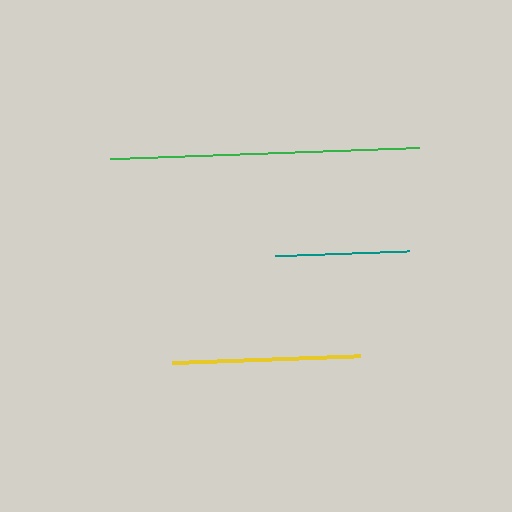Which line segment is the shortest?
The teal line is the shortest at approximately 134 pixels.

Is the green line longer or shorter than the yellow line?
The green line is longer than the yellow line.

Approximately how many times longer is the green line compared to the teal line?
The green line is approximately 2.3 times the length of the teal line.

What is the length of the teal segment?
The teal segment is approximately 134 pixels long.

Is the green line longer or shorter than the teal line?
The green line is longer than the teal line.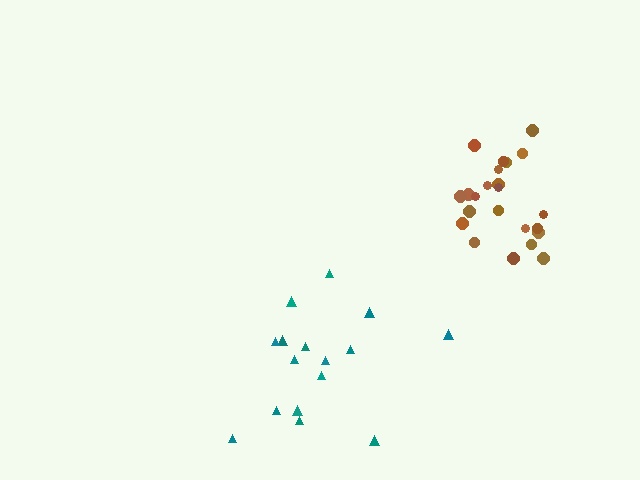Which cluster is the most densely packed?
Brown.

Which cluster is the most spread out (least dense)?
Teal.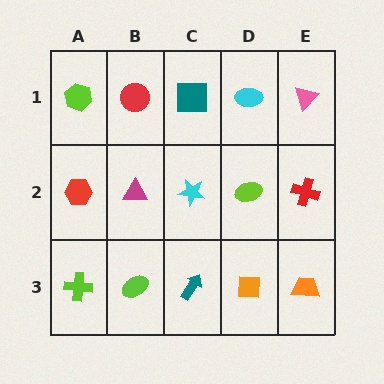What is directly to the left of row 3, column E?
An orange square.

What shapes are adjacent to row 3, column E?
A red cross (row 2, column E), an orange square (row 3, column D).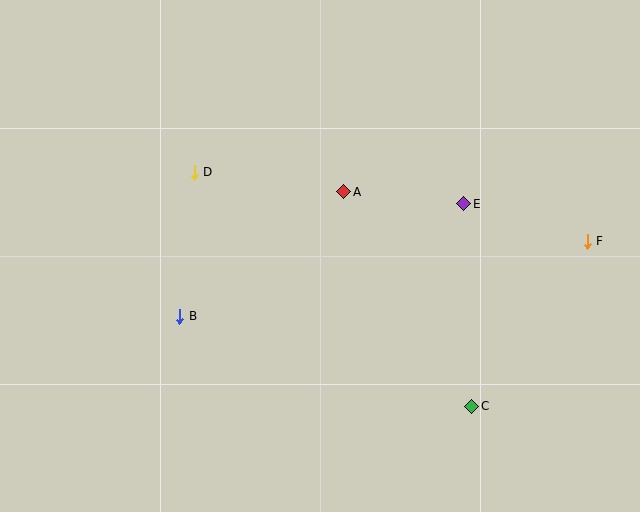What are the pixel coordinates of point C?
Point C is at (472, 406).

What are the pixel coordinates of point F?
Point F is at (587, 241).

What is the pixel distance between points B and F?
The distance between B and F is 414 pixels.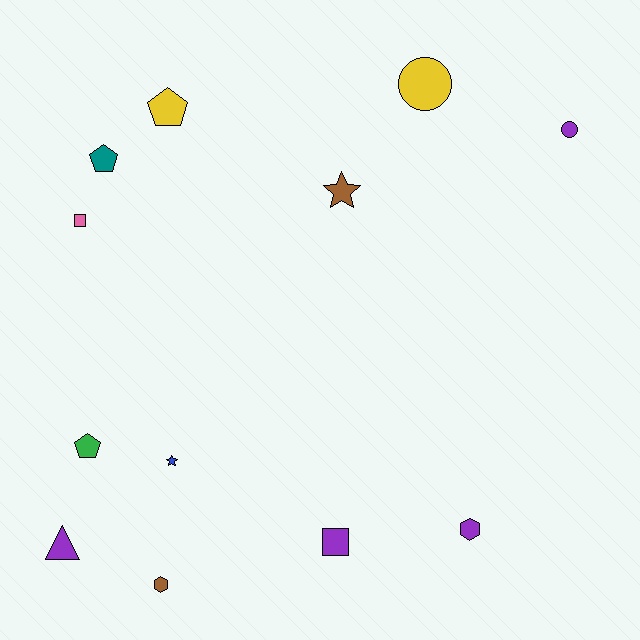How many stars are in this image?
There are 2 stars.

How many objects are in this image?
There are 12 objects.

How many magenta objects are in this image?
There are no magenta objects.